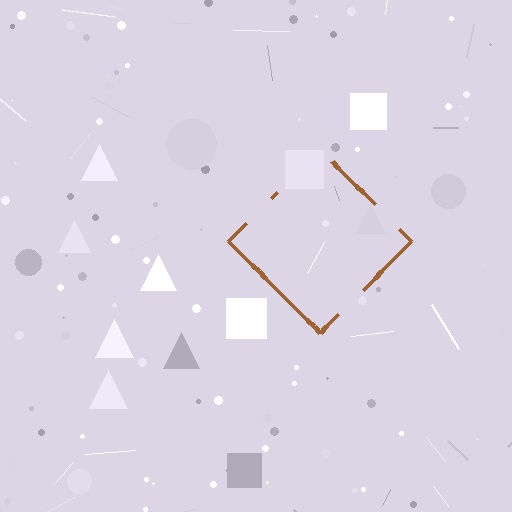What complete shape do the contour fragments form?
The contour fragments form a diamond.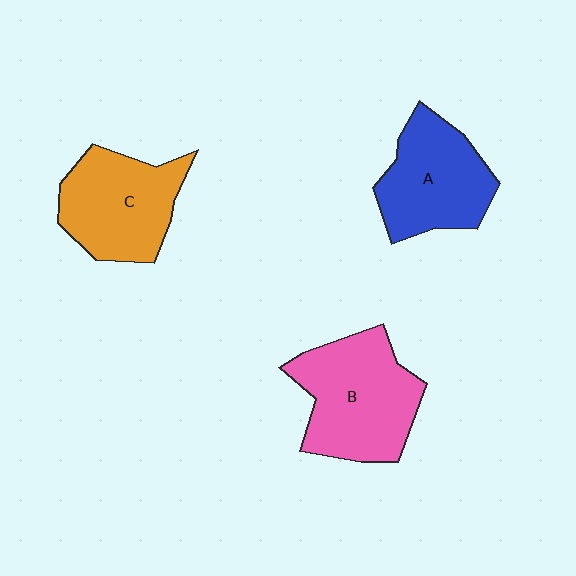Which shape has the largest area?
Shape B (pink).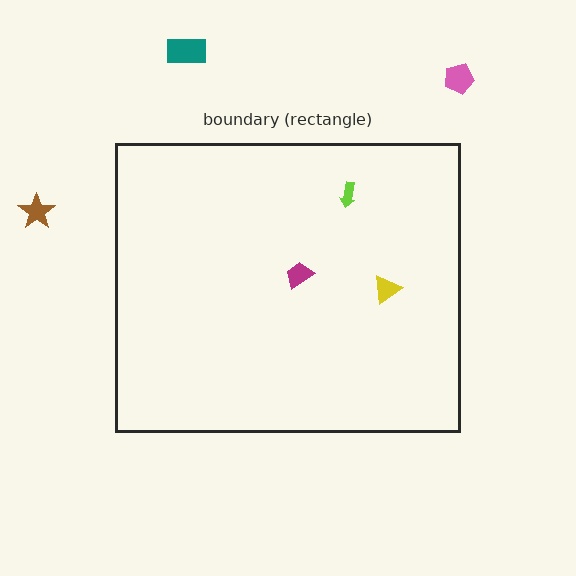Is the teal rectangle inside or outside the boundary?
Outside.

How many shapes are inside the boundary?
3 inside, 3 outside.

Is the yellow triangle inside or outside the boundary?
Inside.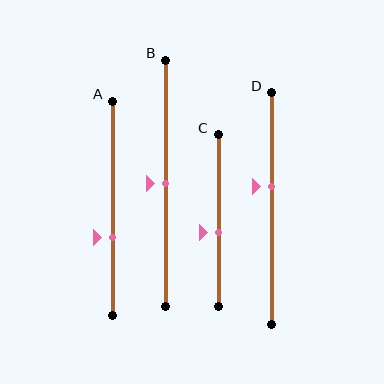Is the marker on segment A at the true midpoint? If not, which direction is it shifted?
No, the marker on segment A is shifted downward by about 14% of the segment length.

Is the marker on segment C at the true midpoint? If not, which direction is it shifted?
No, the marker on segment C is shifted downward by about 7% of the segment length.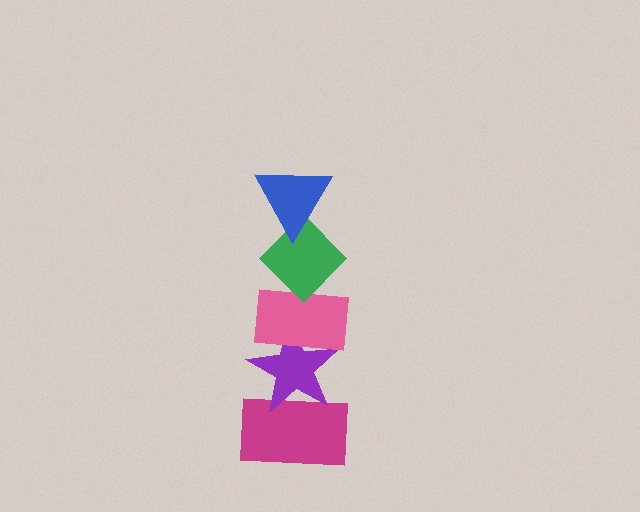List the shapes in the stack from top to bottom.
From top to bottom: the blue triangle, the green diamond, the pink rectangle, the purple star, the magenta rectangle.